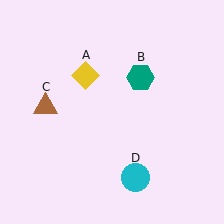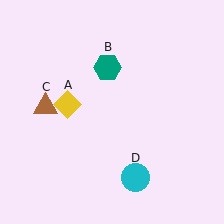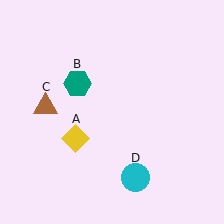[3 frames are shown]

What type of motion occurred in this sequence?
The yellow diamond (object A), teal hexagon (object B) rotated counterclockwise around the center of the scene.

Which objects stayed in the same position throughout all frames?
Brown triangle (object C) and cyan circle (object D) remained stationary.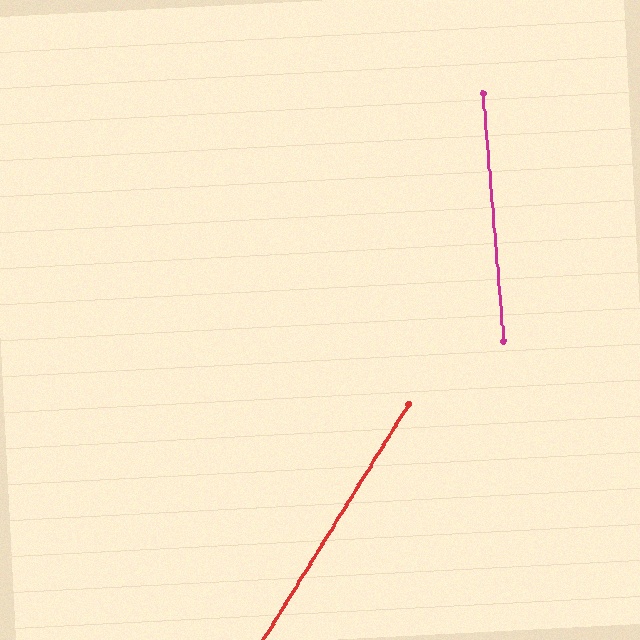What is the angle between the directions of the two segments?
Approximately 36 degrees.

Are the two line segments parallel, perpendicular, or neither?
Neither parallel nor perpendicular — they differ by about 36°.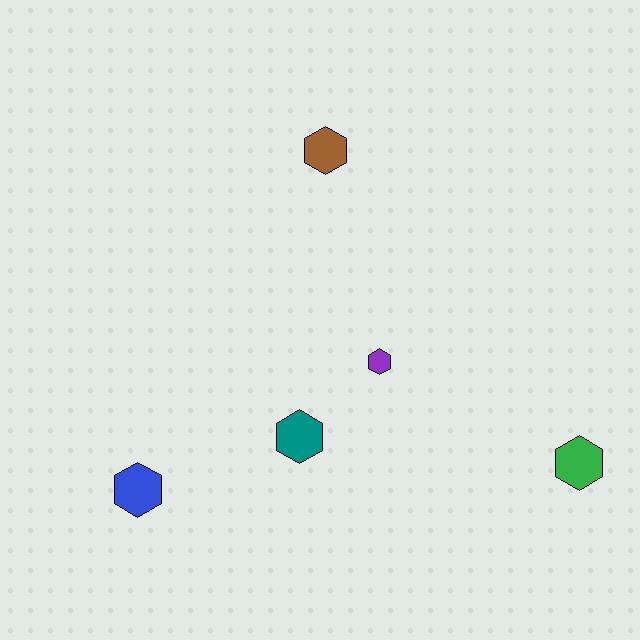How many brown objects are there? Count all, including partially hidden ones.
There is 1 brown object.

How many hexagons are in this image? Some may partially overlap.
There are 5 hexagons.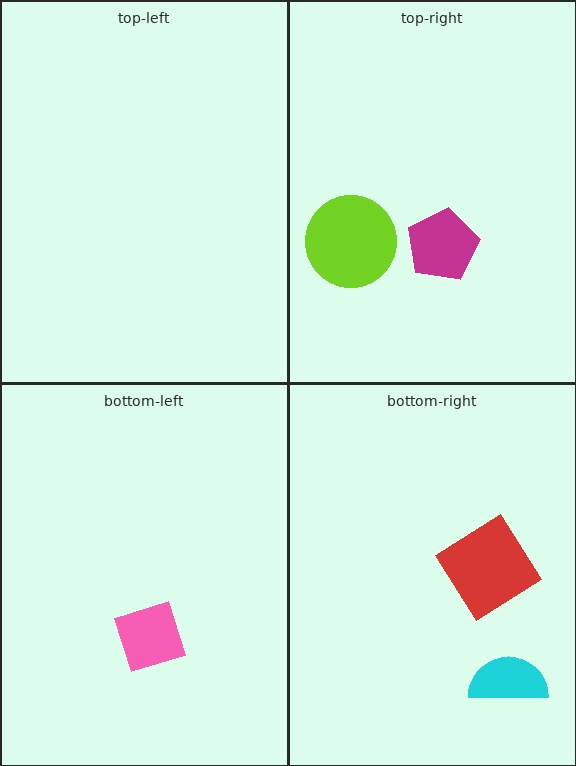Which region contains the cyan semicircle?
The bottom-right region.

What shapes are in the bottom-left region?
The pink diamond.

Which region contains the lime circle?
The top-right region.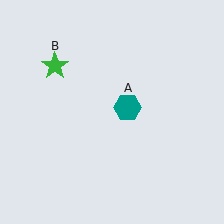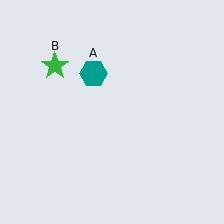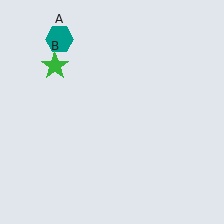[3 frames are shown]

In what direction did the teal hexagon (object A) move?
The teal hexagon (object A) moved up and to the left.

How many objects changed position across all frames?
1 object changed position: teal hexagon (object A).